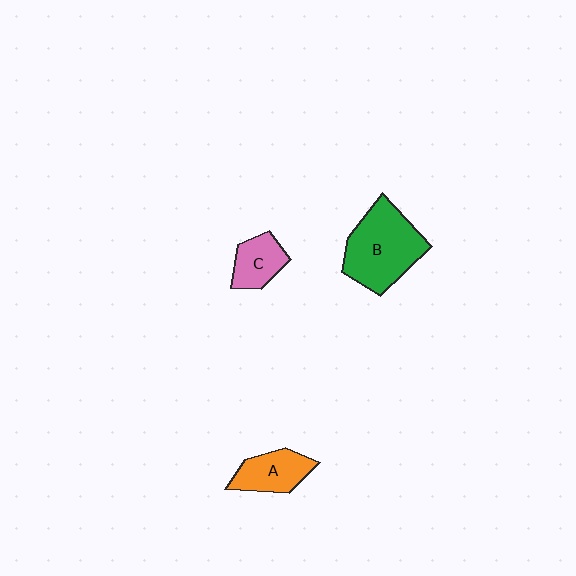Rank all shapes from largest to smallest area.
From largest to smallest: B (green), A (orange), C (pink).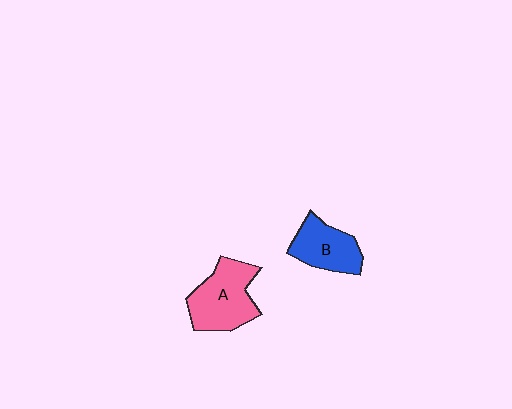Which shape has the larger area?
Shape A (pink).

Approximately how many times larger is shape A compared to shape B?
Approximately 1.3 times.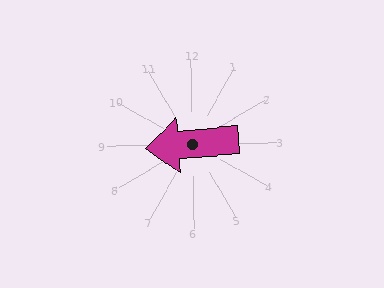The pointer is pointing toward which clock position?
Roughly 9 o'clock.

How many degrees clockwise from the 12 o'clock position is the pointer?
Approximately 266 degrees.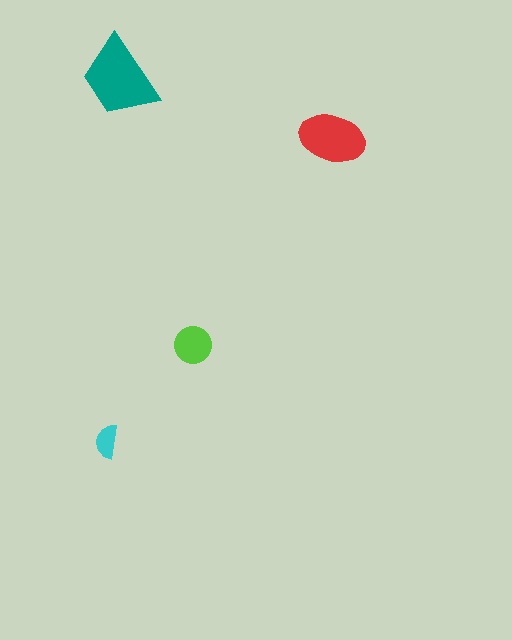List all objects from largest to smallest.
The teal trapezoid, the red ellipse, the lime circle, the cyan semicircle.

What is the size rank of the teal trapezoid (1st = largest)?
1st.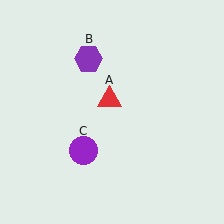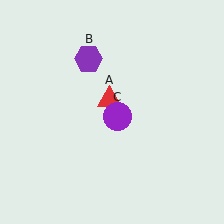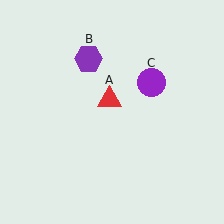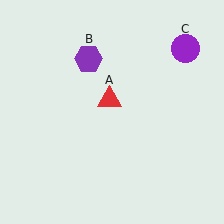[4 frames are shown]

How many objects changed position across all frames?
1 object changed position: purple circle (object C).